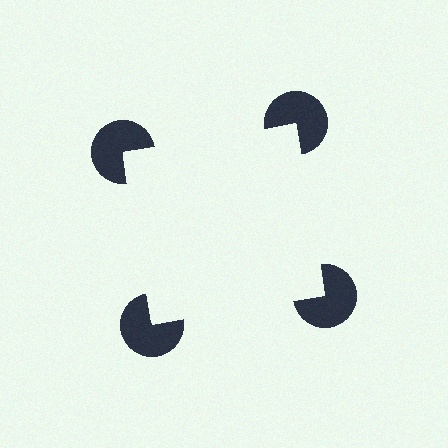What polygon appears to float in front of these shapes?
An illusory square — its edges are inferred from the aligned wedge cuts in the pac-man discs, not physically drawn.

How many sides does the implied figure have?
4 sides.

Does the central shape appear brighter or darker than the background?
It typically appears slightly brighter than the background, even though no actual brightness change is drawn.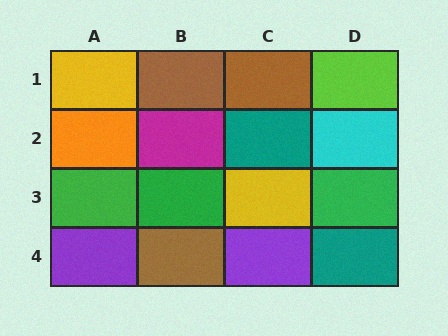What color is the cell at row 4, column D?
Teal.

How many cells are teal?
2 cells are teal.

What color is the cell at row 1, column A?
Yellow.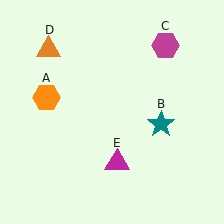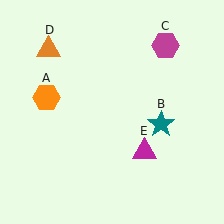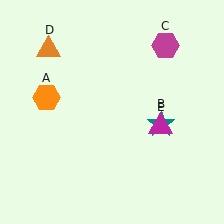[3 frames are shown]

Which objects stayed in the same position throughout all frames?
Orange hexagon (object A) and teal star (object B) and magenta hexagon (object C) and orange triangle (object D) remained stationary.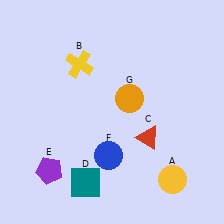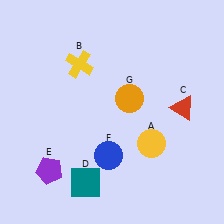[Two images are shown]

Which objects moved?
The objects that moved are: the yellow circle (A), the red triangle (C).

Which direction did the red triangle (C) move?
The red triangle (C) moved right.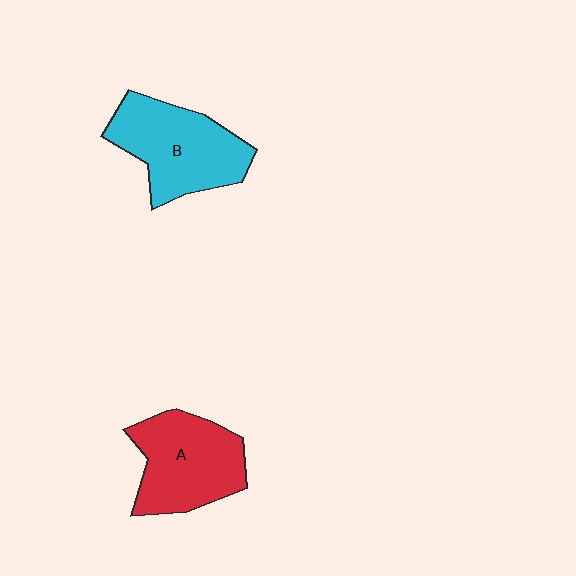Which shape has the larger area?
Shape B (cyan).